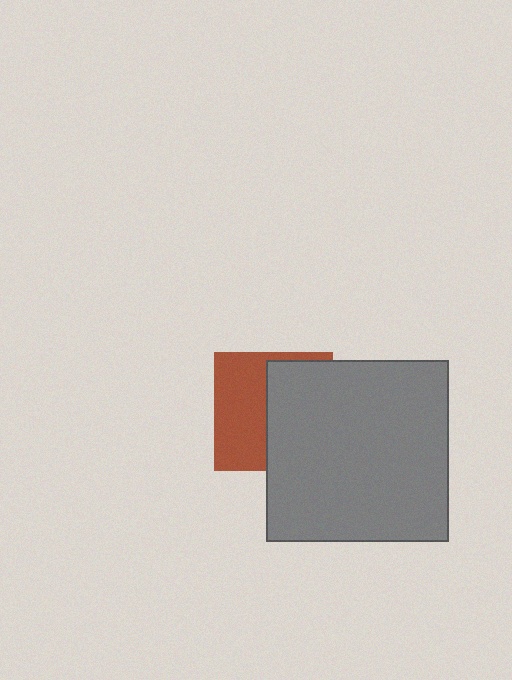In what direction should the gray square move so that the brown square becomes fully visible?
The gray square should move right. That is the shortest direction to clear the overlap and leave the brown square fully visible.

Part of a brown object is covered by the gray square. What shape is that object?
It is a square.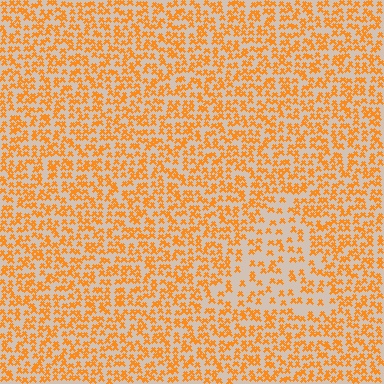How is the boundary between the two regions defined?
The boundary is defined by a change in element density (approximately 1.9x ratio). All elements are the same color, size, and shape.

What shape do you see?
I see a triangle.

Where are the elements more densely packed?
The elements are more densely packed outside the triangle boundary.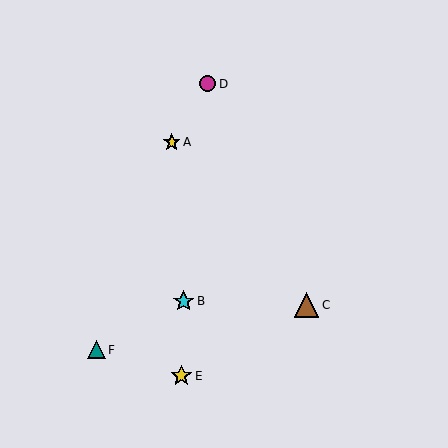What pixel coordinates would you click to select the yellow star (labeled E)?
Click at (181, 376) to select the yellow star E.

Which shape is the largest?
The brown triangle (labeled C) is the largest.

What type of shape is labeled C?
Shape C is a brown triangle.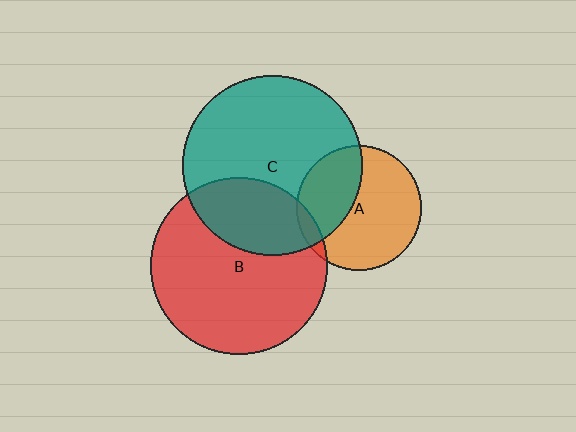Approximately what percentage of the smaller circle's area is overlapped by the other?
Approximately 30%.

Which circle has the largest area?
Circle C (teal).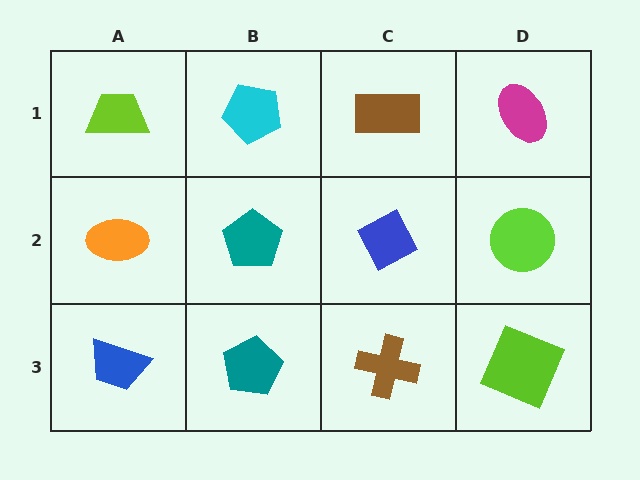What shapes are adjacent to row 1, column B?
A teal pentagon (row 2, column B), a lime trapezoid (row 1, column A), a brown rectangle (row 1, column C).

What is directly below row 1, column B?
A teal pentagon.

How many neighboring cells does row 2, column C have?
4.